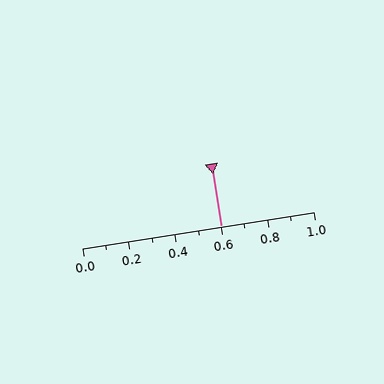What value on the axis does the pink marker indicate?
The marker indicates approximately 0.6.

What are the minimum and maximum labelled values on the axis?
The axis runs from 0.0 to 1.0.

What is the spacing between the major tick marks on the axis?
The major ticks are spaced 0.2 apart.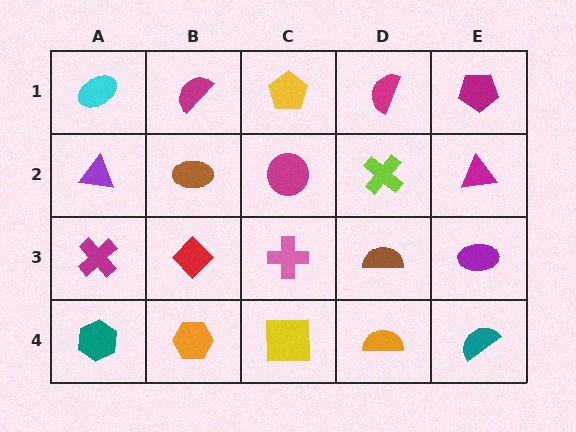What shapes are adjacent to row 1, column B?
A brown ellipse (row 2, column B), a cyan ellipse (row 1, column A), a yellow pentagon (row 1, column C).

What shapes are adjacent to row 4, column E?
A purple ellipse (row 3, column E), an orange semicircle (row 4, column D).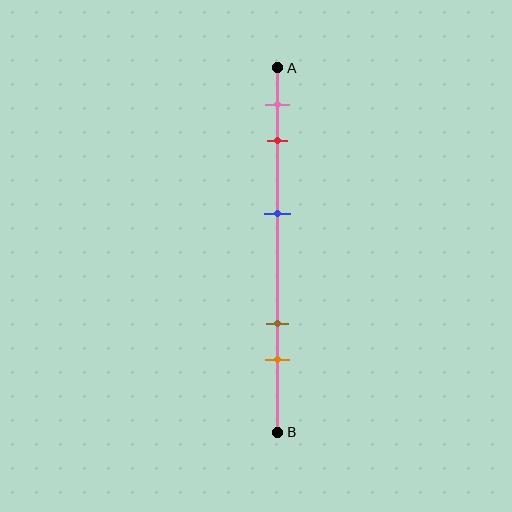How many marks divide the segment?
There are 5 marks dividing the segment.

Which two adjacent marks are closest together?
The pink and red marks are the closest adjacent pair.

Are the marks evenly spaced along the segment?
No, the marks are not evenly spaced.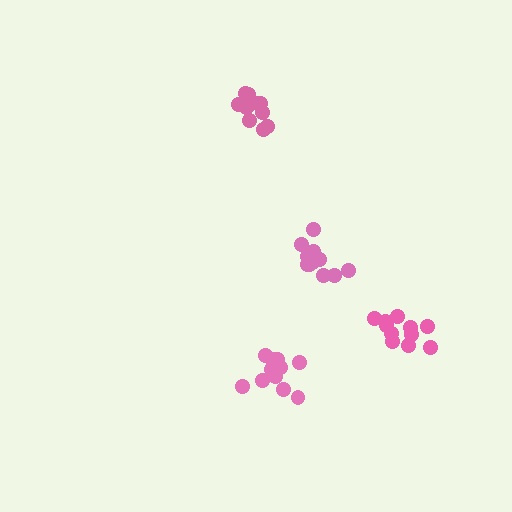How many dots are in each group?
Group 1: 11 dots, Group 2: 11 dots, Group 3: 11 dots, Group 4: 11 dots (44 total).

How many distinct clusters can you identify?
There are 4 distinct clusters.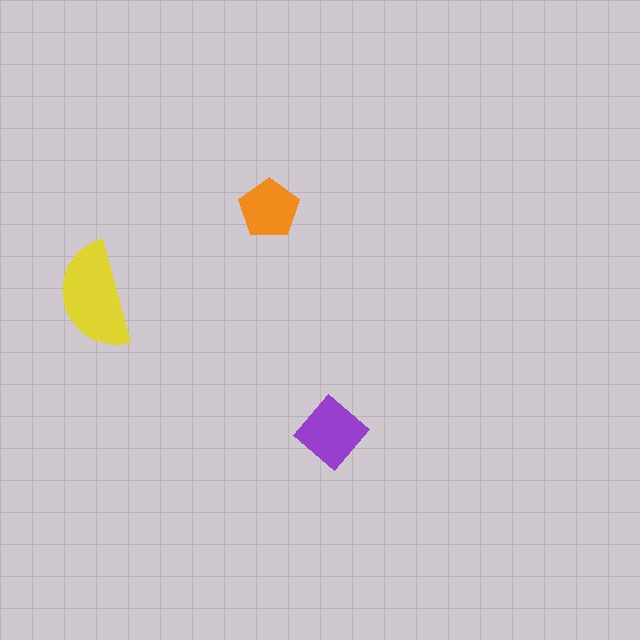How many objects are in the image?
There are 3 objects in the image.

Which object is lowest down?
The purple diamond is bottommost.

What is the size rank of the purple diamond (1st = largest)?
2nd.